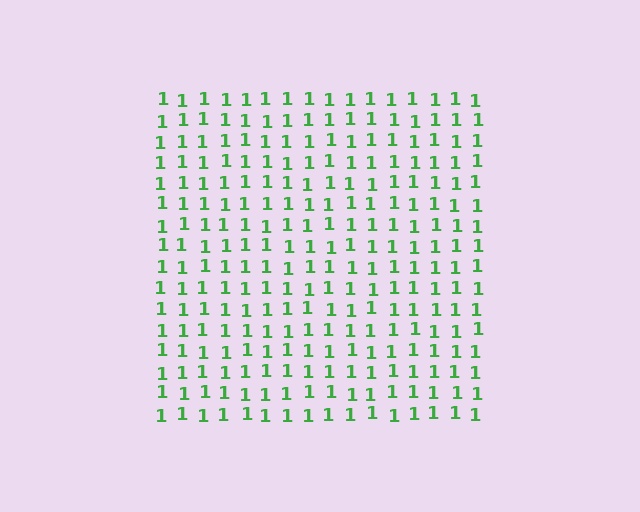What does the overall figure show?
The overall figure shows a square.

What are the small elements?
The small elements are digit 1's.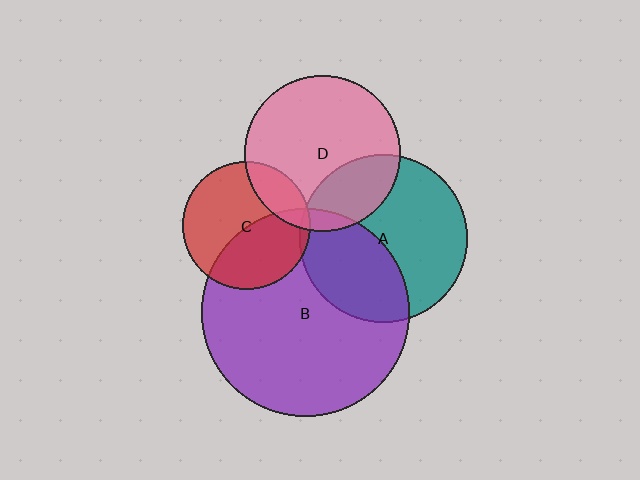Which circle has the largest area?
Circle B (purple).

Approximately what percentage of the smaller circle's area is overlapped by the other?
Approximately 20%.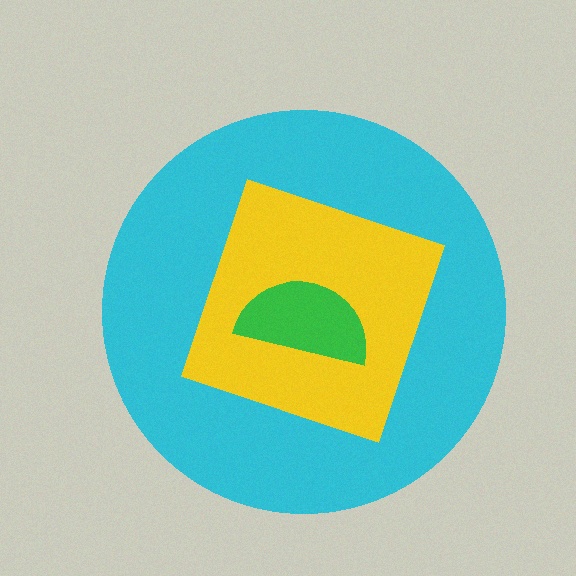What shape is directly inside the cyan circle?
The yellow diamond.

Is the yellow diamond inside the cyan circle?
Yes.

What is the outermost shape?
The cyan circle.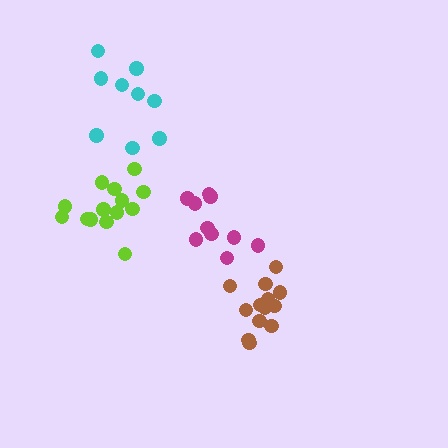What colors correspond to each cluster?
The clusters are colored: magenta, lime, cyan, brown.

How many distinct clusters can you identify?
There are 4 distinct clusters.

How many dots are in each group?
Group 1: 10 dots, Group 2: 14 dots, Group 3: 9 dots, Group 4: 13 dots (46 total).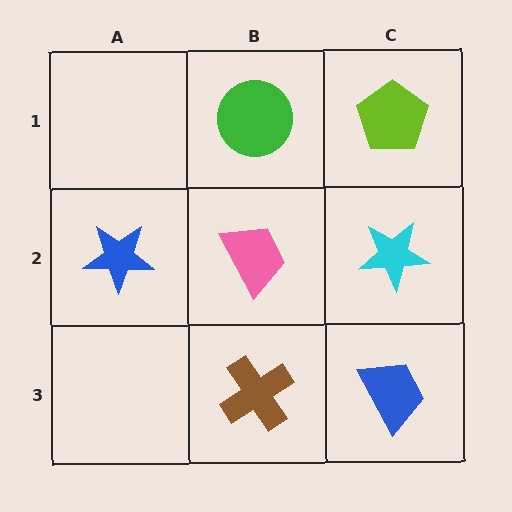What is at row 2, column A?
A blue star.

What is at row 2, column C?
A cyan star.